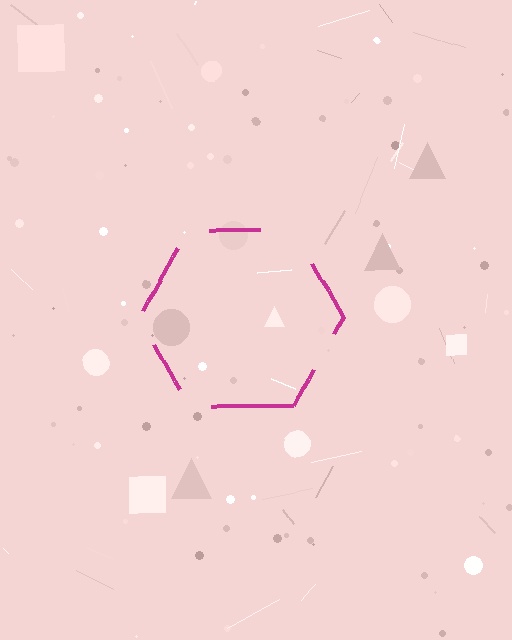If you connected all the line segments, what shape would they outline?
They would outline a hexagon.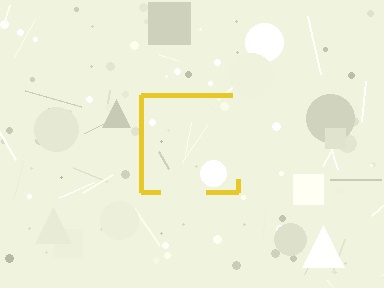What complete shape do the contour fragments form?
The contour fragments form a square.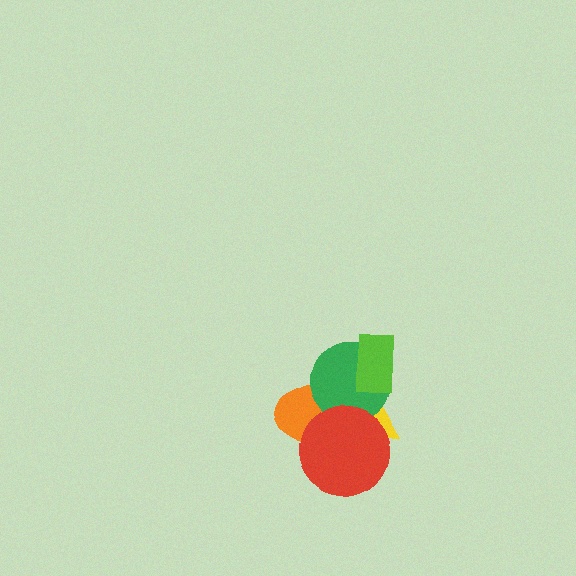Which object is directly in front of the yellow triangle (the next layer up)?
The orange ellipse is directly in front of the yellow triangle.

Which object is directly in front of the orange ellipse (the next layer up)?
The green circle is directly in front of the orange ellipse.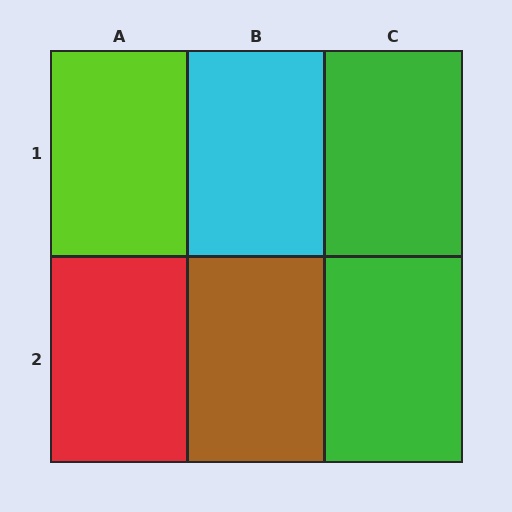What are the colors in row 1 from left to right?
Lime, cyan, green.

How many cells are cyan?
1 cell is cyan.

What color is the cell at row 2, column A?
Red.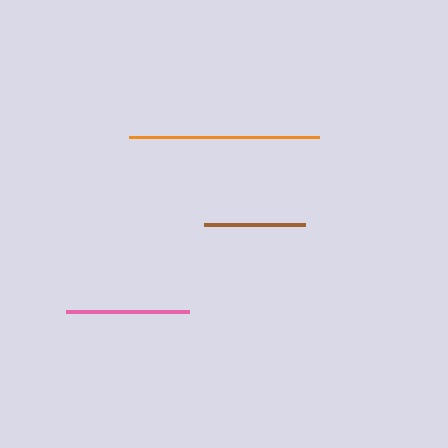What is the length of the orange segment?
The orange segment is approximately 190 pixels long.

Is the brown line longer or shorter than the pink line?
The pink line is longer than the brown line.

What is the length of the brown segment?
The brown segment is approximately 100 pixels long.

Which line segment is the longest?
The orange line is the longest at approximately 190 pixels.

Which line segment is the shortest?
The brown line is the shortest at approximately 100 pixels.